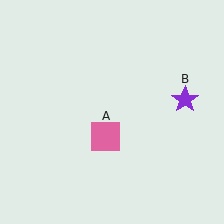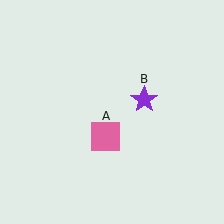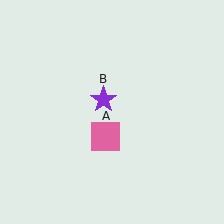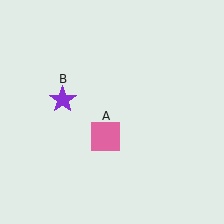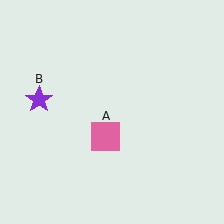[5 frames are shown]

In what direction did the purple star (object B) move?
The purple star (object B) moved left.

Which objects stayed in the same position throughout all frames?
Pink square (object A) remained stationary.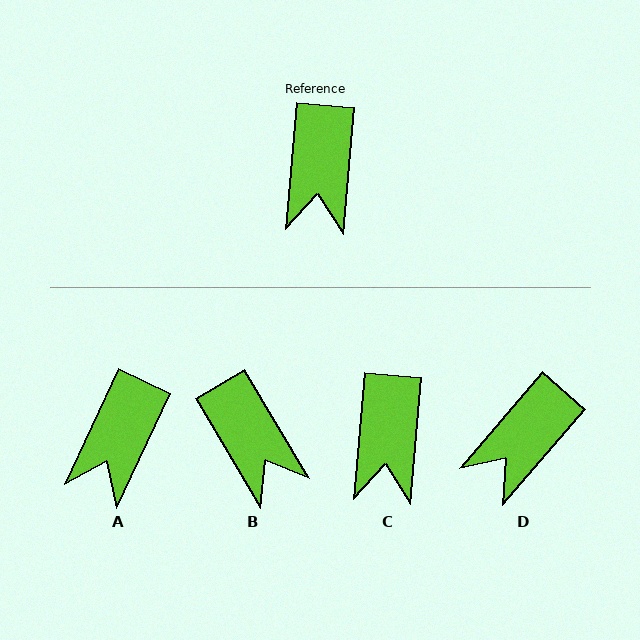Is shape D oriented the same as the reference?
No, it is off by about 36 degrees.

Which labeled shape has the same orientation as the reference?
C.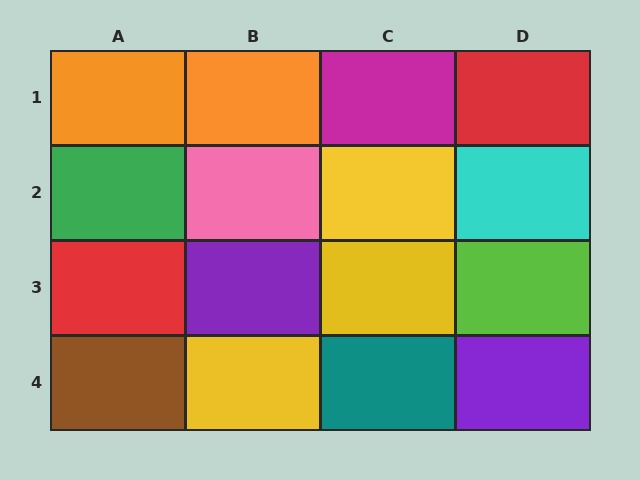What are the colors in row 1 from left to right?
Orange, orange, magenta, red.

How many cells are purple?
2 cells are purple.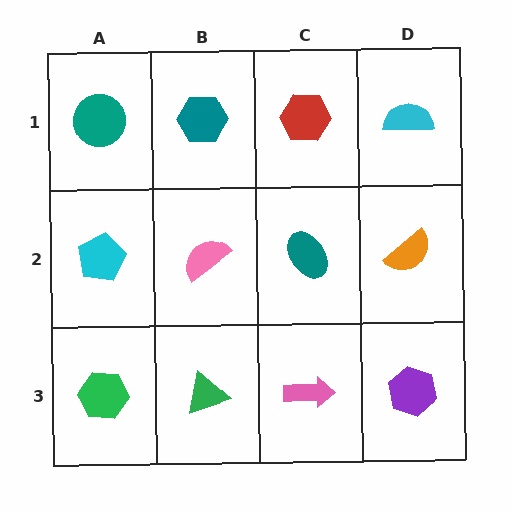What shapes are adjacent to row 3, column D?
An orange semicircle (row 2, column D), a pink arrow (row 3, column C).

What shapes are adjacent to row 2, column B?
A teal hexagon (row 1, column B), a green triangle (row 3, column B), a cyan pentagon (row 2, column A), a teal ellipse (row 2, column C).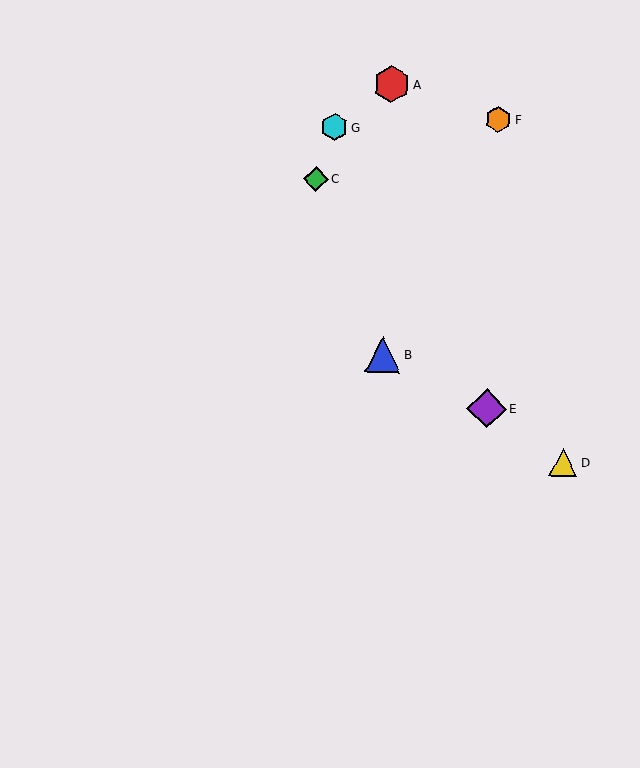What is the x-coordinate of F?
Object F is at x≈498.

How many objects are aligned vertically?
2 objects (A, B) are aligned vertically.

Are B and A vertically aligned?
Yes, both are at x≈383.